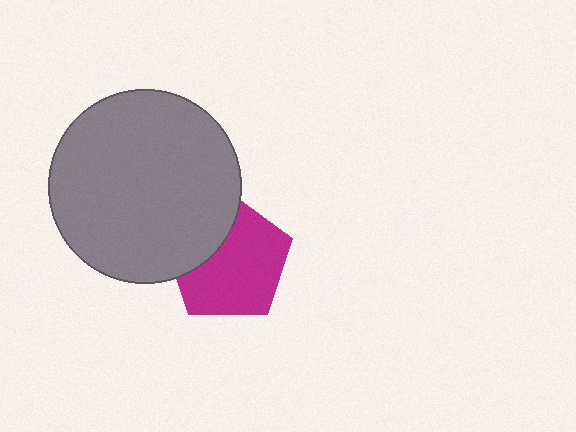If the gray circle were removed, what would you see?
You would see the complete magenta pentagon.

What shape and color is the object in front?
The object in front is a gray circle.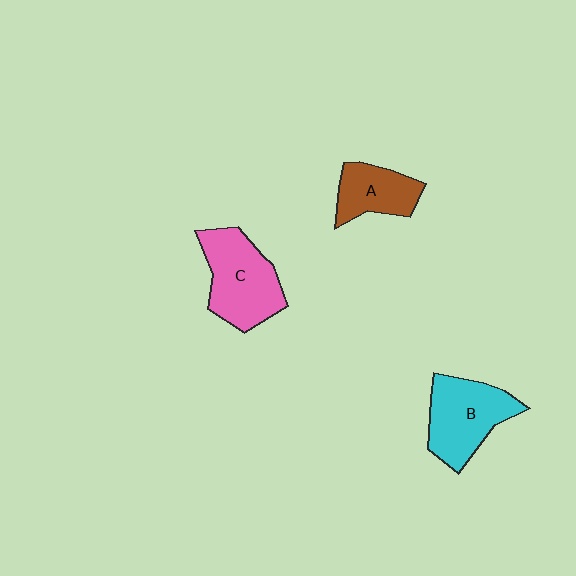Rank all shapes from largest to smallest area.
From largest to smallest: C (pink), B (cyan), A (brown).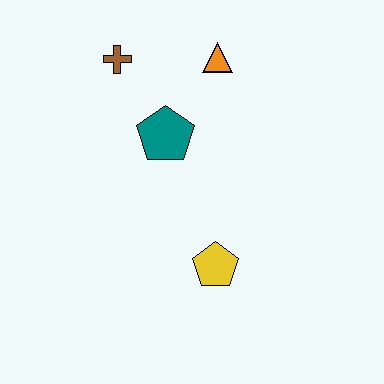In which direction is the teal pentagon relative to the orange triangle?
The teal pentagon is below the orange triangle.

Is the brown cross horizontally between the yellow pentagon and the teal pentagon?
No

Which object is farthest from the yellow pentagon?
The brown cross is farthest from the yellow pentagon.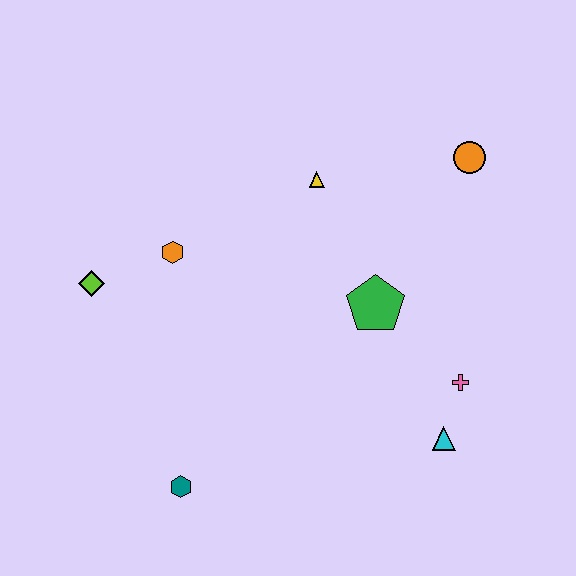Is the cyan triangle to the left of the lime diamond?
No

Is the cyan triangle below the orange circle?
Yes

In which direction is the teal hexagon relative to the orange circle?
The teal hexagon is below the orange circle.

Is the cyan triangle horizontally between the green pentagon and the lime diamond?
No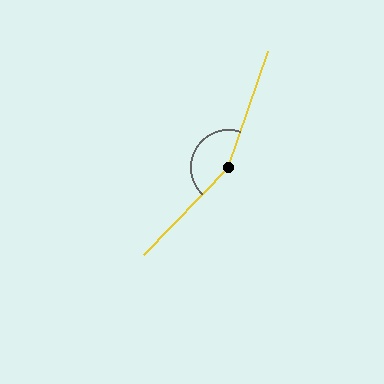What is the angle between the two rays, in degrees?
Approximately 155 degrees.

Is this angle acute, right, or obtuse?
It is obtuse.